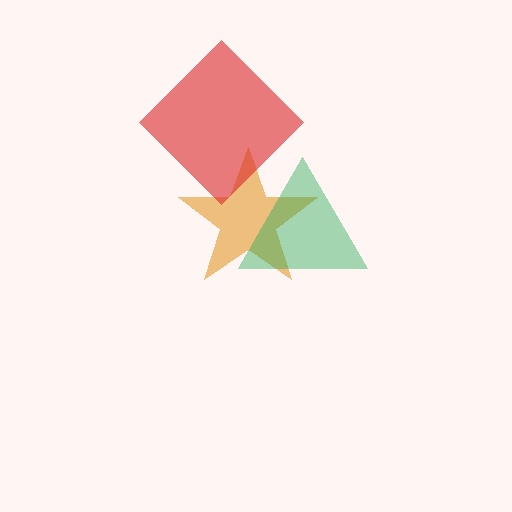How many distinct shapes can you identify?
There are 3 distinct shapes: an orange star, a green triangle, a red diamond.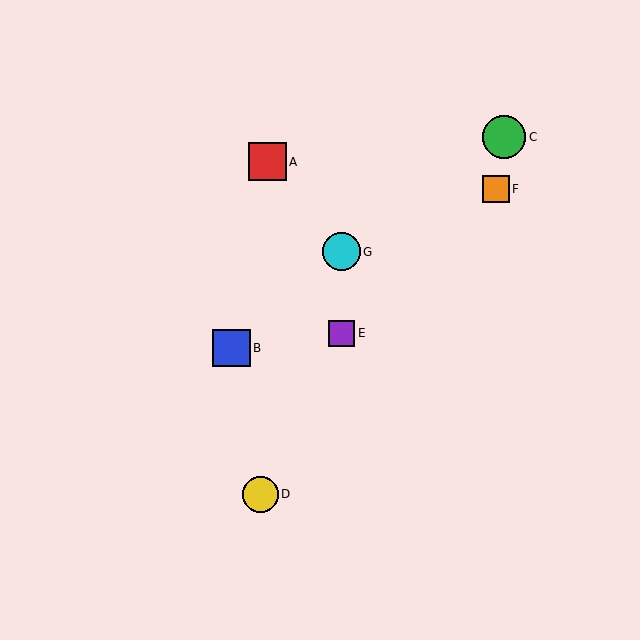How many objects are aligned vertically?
2 objects (E, G) are aligned vertically.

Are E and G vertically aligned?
Yes, both are at x≈341.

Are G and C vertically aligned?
No, G is at x≈341 and C is at x≈504.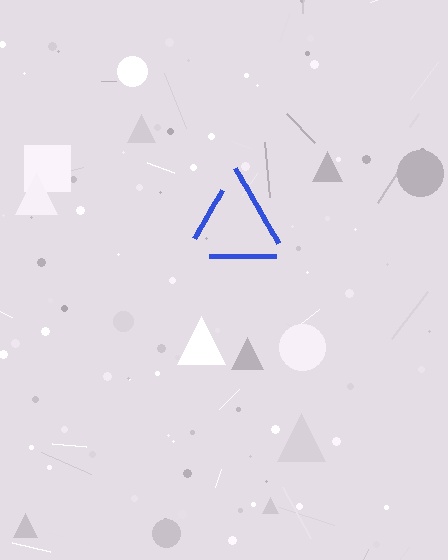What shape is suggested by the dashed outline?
The dashed outline suggests a triangle.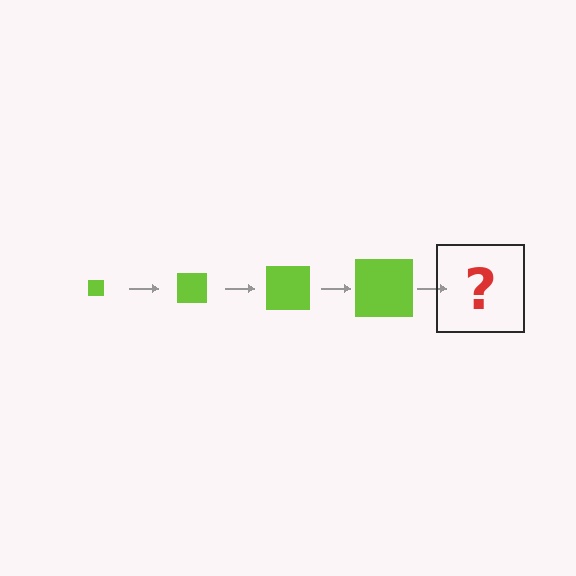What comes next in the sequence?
The next element should be a lime square, larger than the previous one.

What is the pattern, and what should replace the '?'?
The pattern is that the square gets progressively larger each step. The '?' should be a lime square, larger than the previous one.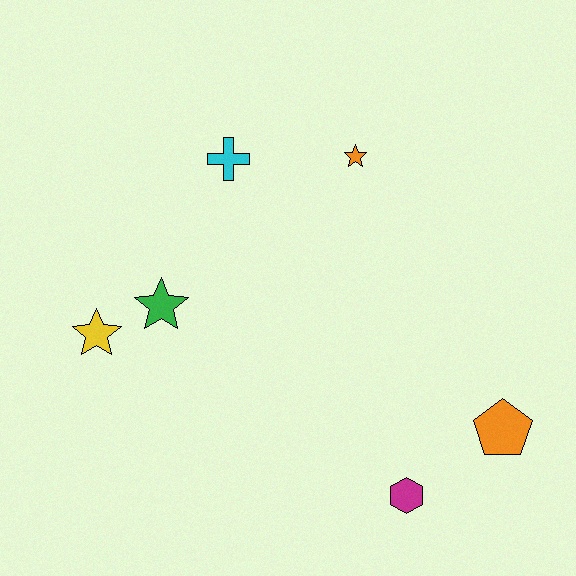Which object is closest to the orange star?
The cyan cross is closest to the orange star.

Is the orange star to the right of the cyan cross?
Yes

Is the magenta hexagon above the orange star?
No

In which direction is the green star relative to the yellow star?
The green star is to the right of the yellow star.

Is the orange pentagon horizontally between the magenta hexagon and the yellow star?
No